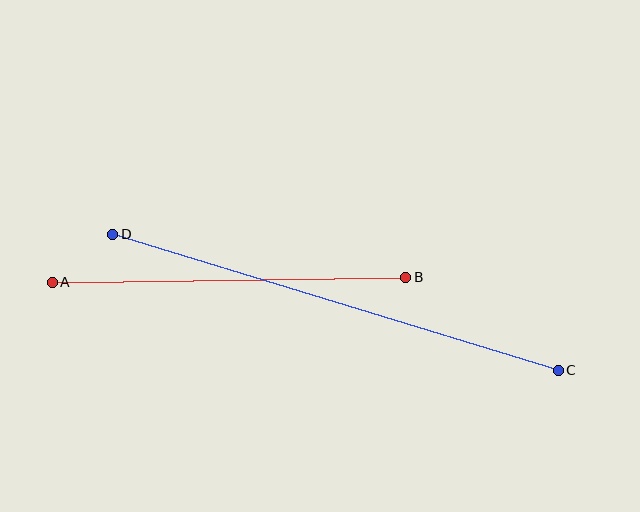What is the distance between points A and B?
The distance is approximately 354 pixels.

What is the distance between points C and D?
The distance is approximately 466 pixels.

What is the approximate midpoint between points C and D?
The midpoint is at approximately (336, 302) pixels.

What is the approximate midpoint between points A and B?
The midpoint is at approximately (229, 280) pixels.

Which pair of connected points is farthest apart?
Points C and D are farthest apart.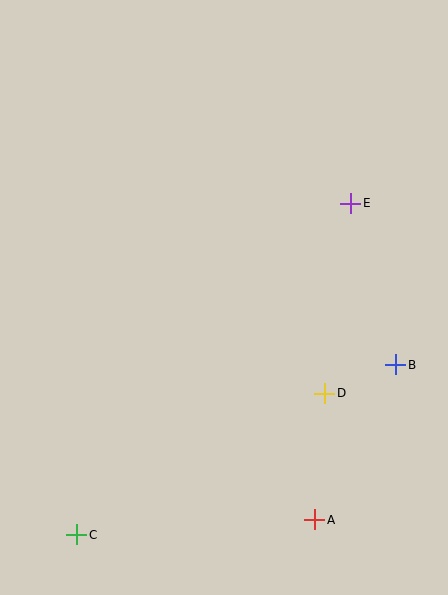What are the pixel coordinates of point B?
Point B is at (396, 365).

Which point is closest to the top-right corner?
Point E is closest to the top-right corner.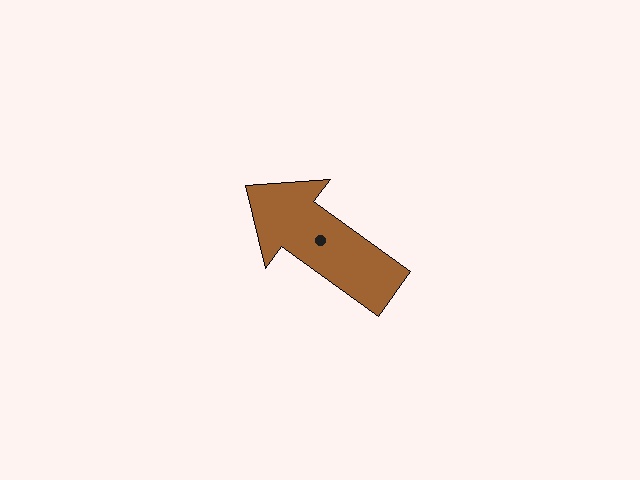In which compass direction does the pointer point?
Northwest.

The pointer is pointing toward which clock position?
Roughly 10 o'clock.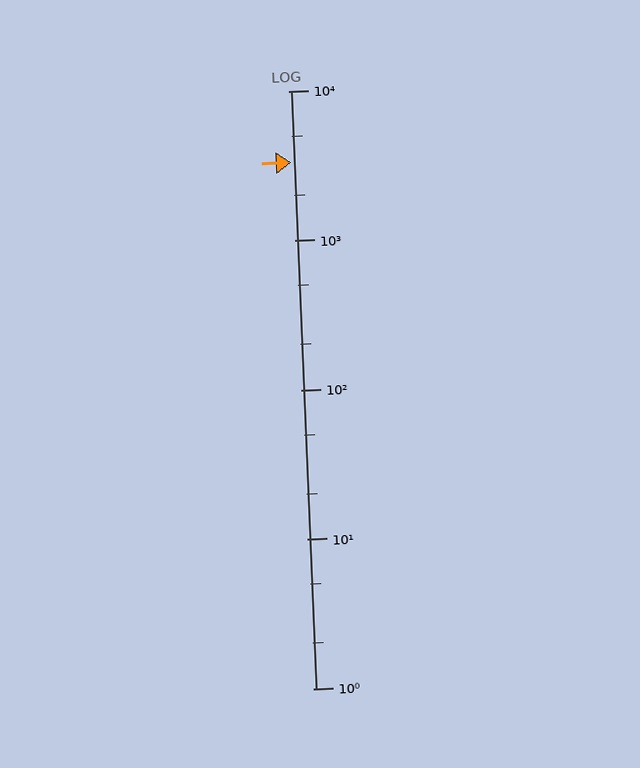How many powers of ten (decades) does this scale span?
The scale spans 4 decades, from 1 to 10000.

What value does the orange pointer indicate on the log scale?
The pointer indicates approximately 3300.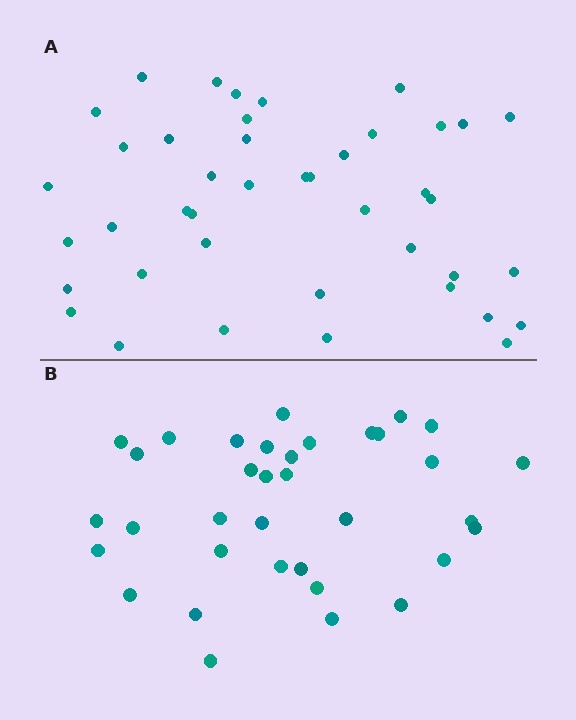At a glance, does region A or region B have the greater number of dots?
Region A (the top region) has more dots.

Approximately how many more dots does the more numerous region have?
Region A has roughly 8 or so more dots than region B.